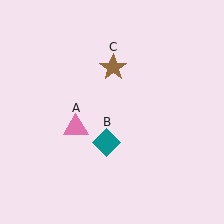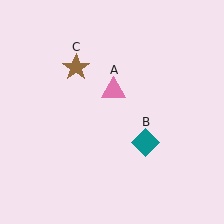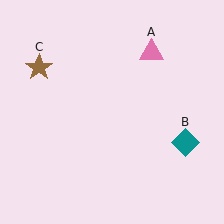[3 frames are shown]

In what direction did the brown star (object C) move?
The brown star (object C) moved left.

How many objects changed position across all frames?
3 objects changed position: pink triangle (object A), teal diamond (object B), brown star (object C).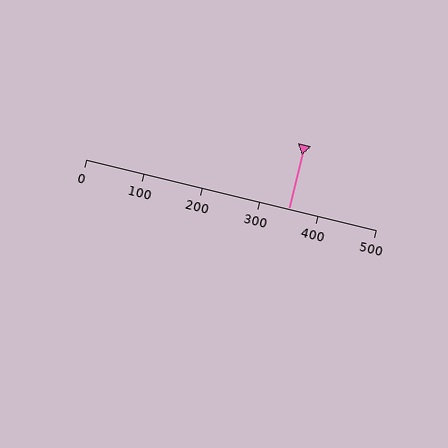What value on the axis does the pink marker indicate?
The marker indicates approximately 350.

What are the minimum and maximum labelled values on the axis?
The axis runs from 0 to 500.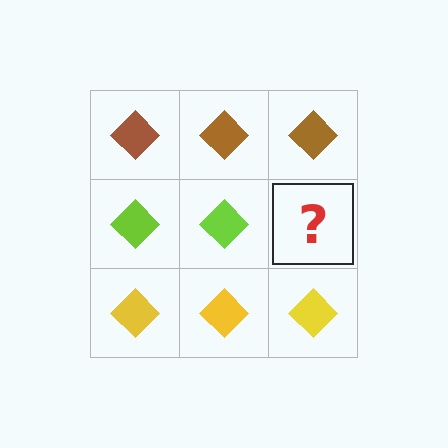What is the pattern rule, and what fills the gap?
The rule is that each row has a consistent color. The gap should be filled with a lime diamond.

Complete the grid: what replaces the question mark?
The question mark should be replaced with a lime diamond.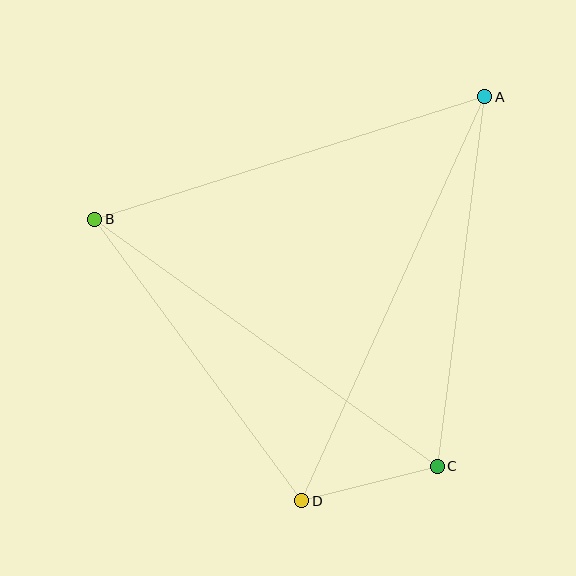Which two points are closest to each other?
Points C and D are closest to each other.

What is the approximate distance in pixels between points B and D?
The distance between B and D is approximately 349 pixels.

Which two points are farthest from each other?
Points A and D are farthest from each other.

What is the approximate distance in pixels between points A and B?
The distance between A and B is approximately 409 pixels.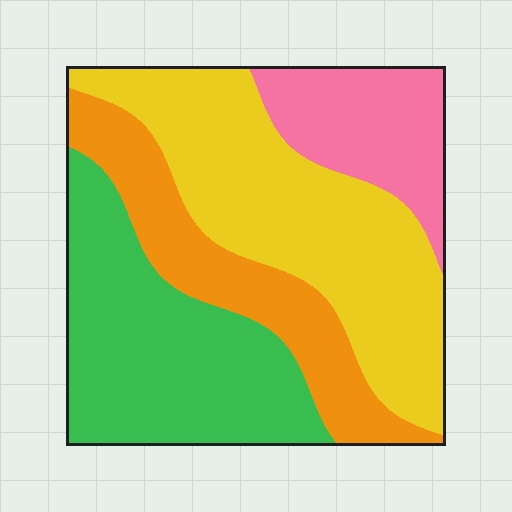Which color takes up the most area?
Yellow, at roughly 35%.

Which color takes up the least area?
Pink, at roughly 15%.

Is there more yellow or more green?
Yellow.